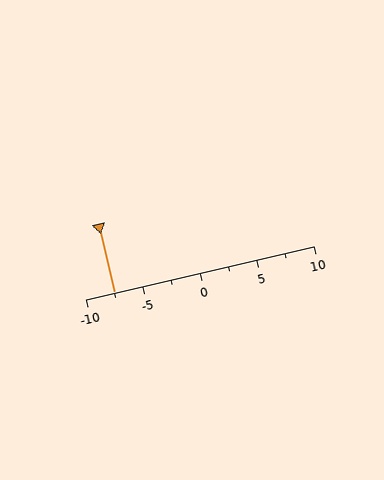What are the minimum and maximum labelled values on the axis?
The axis runs from -10 to 10.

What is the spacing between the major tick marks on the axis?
The major ticks are spaced 5 apart.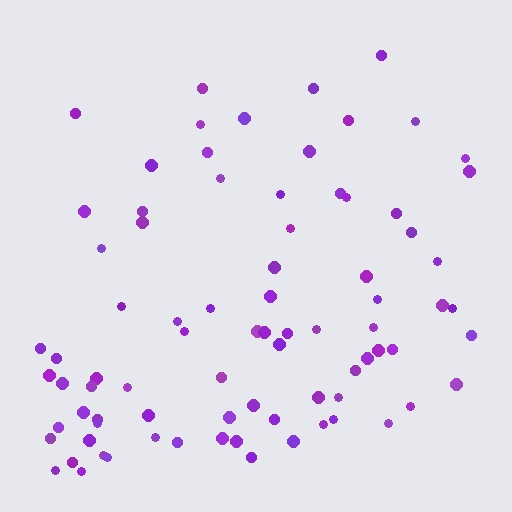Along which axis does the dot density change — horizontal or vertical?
Vertical.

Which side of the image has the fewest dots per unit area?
The top.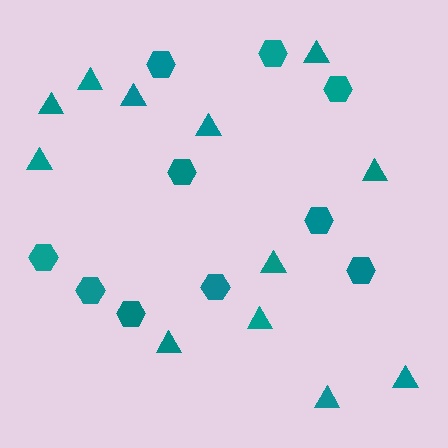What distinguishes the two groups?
There are 2 groups: one group of triangles (12) and one group of hexagons (10).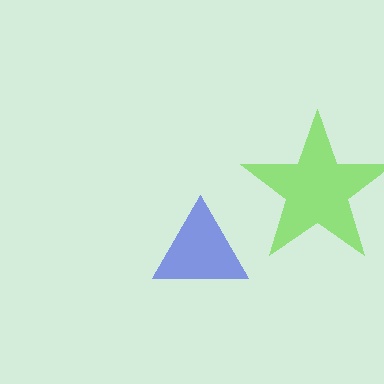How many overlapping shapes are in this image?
There are 2 overlapping shapes in the image.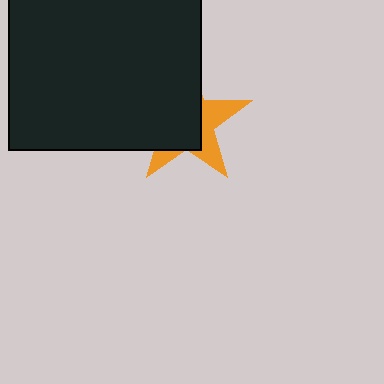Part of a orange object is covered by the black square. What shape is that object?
It is a star.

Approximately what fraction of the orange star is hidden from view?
Roughly 63% of the orange star is hidden behind the black square.